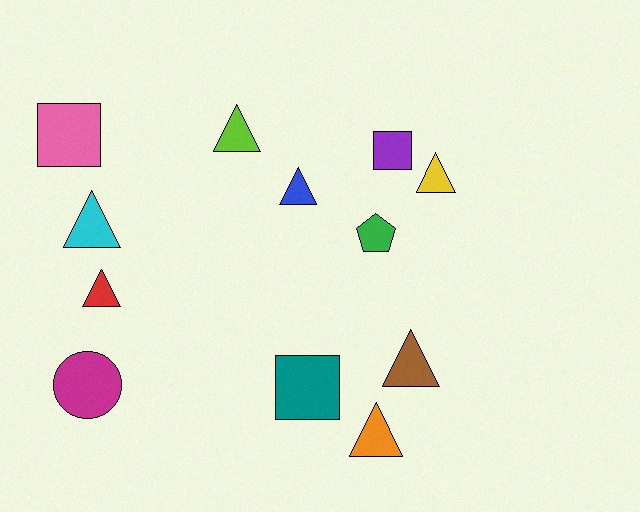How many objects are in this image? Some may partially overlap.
There are 12 objects.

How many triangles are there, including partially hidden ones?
There are 7 triangles.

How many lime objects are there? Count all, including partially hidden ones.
There is 1 lime object.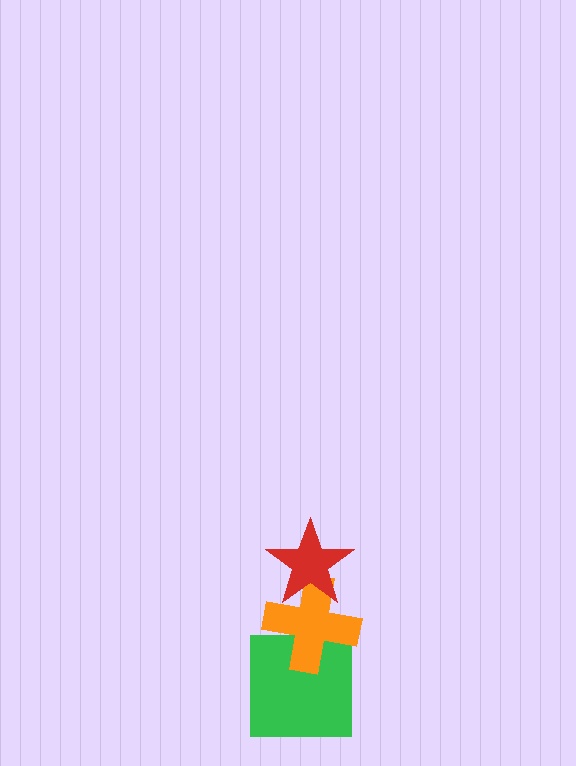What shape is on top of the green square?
The orange cross is on top of the green square.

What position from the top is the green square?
The green square is 3rd from the top.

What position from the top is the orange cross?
The orange cross is 2nd from the top.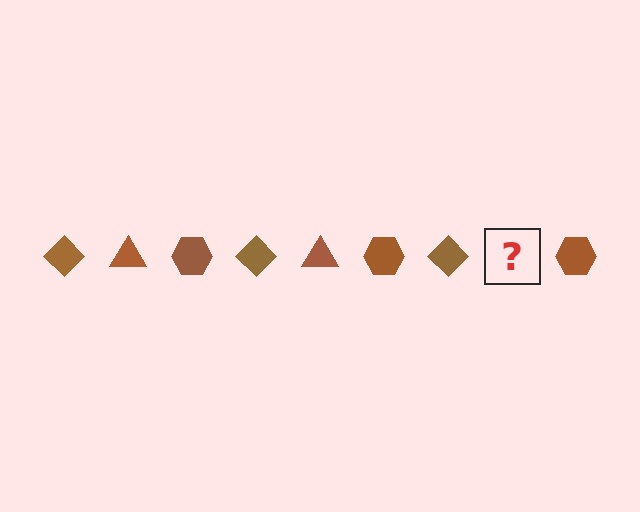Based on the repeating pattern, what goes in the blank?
The blank should be a brown triangle.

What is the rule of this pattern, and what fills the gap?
The rule is that the pattern cycles through diamond, triangle, hexagon shapes in brown. The gap should be filled with a brown triangle.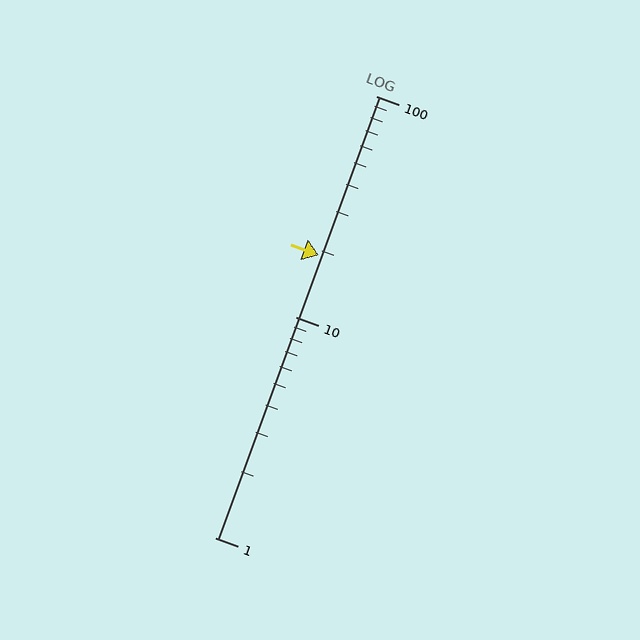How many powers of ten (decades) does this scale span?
The scale spans 2 decades, from 1 to 100.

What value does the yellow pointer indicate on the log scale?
The pointer indicates approximately 19.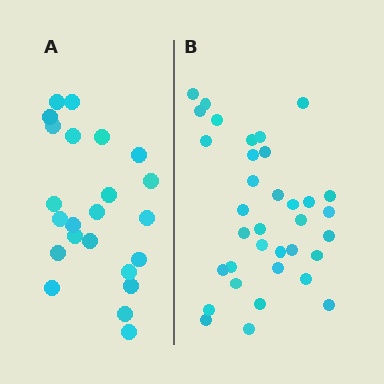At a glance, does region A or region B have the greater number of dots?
Region B (the right region) has more dots.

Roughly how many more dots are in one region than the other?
Region B has roughly 12 or so more dots than region A.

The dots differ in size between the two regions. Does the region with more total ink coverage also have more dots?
No. Region A has more total ink coverage because its dots are larger, but region B actually contains more individual dots. Total area can be misleading — the number of items is what matters here.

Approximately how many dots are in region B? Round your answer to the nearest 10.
About 40 dots. (The exact count is 35, which rounds to 40.)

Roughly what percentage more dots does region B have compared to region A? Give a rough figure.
About 50% more.